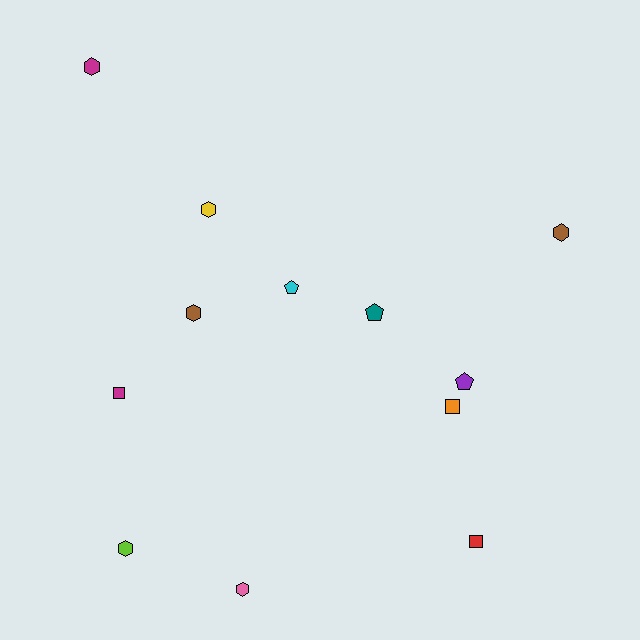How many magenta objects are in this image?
There are 2 magenta objects.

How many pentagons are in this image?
There are 3 pentagons.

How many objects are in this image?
There are 12 objects.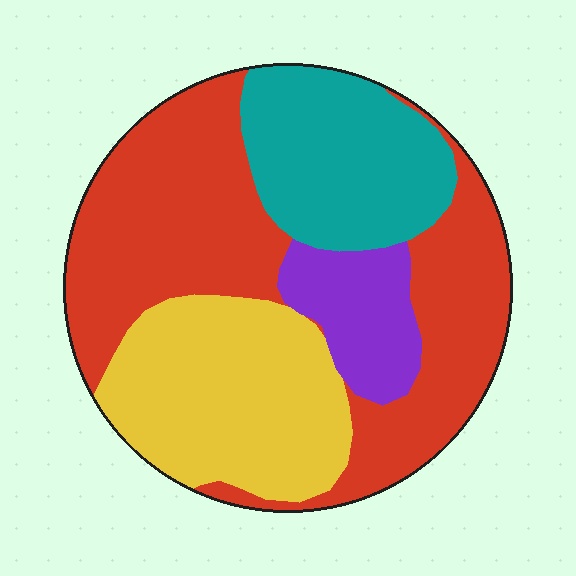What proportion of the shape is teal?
Teal covers about 20% of the shape.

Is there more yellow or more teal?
Yellow.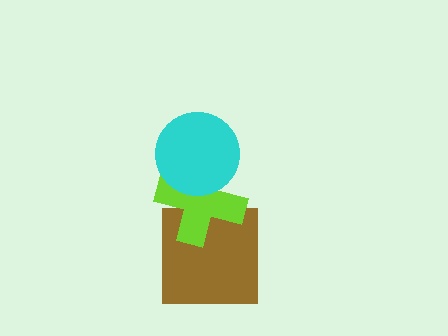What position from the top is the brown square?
The brown square is 3rd from the top.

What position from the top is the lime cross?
The lime cross is 2nd from the top.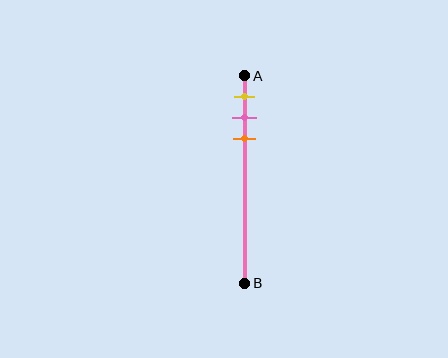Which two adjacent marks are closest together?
The pink and orange marks are the closest adjacent pair.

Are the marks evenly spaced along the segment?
Yes, the marks are approximately evenly spaced.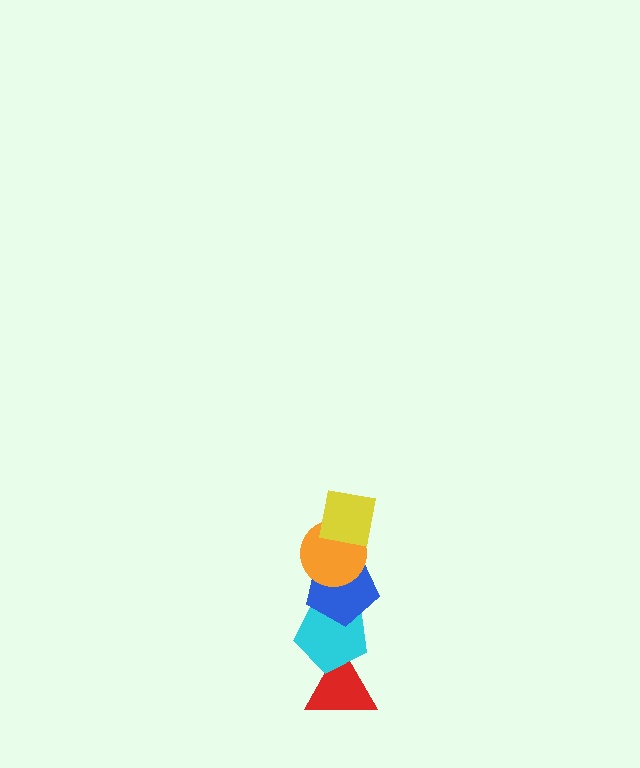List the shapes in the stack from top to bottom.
From top to bottom: the yellow square, the orange circle, the blue pentagon, the cyan pentagon, the red triangle.